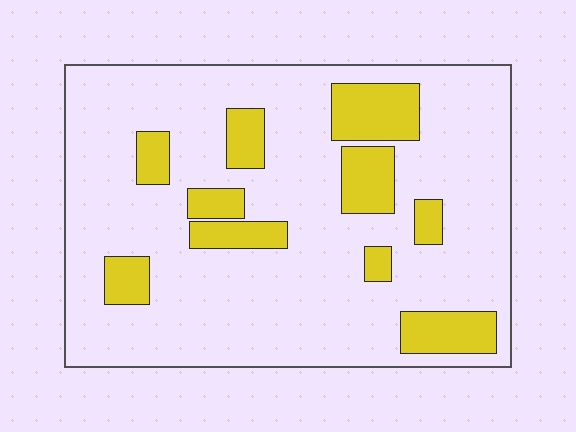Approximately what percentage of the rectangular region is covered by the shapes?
Approximately 20%.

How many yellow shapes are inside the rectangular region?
10.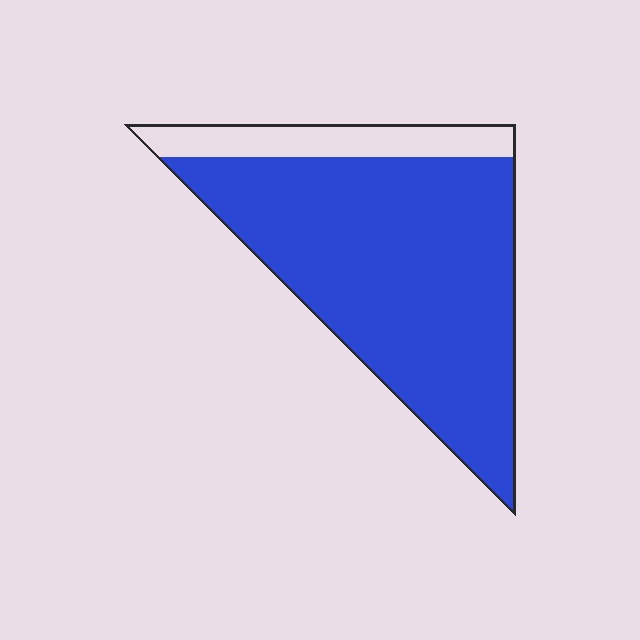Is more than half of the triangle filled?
Yes.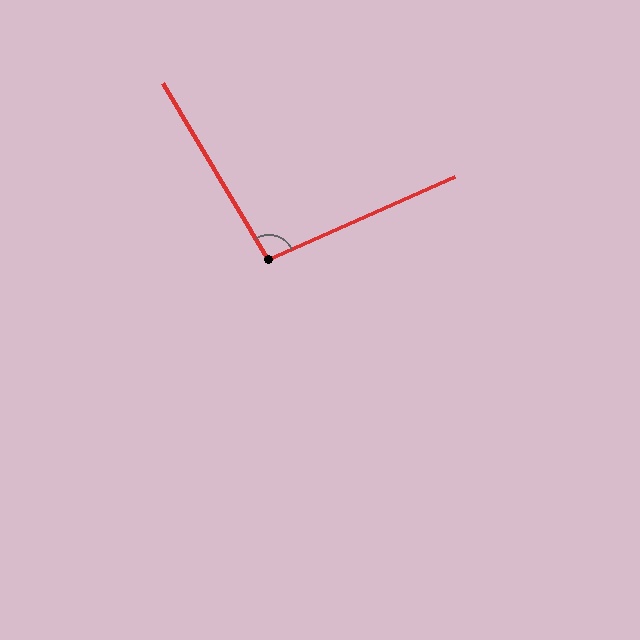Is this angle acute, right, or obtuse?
It is obtuse.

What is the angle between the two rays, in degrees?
Approximately 97 degrees.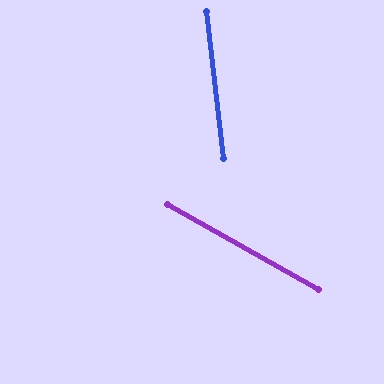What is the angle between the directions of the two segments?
Approximately 54 degrees.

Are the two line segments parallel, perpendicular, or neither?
Neither parallel nor perpendicular — they differ by about 54°.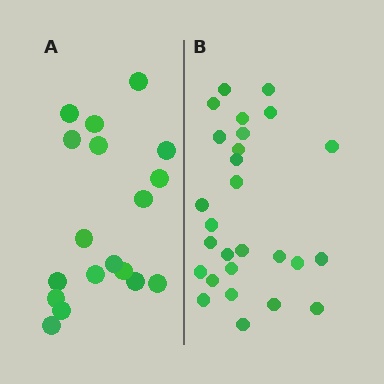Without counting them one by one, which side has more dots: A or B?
Region B (the right region) has more dots.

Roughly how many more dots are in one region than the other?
Region B has roughly 8 or so more dots than region A.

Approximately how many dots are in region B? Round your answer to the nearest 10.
About 30 dots. (The exact count is 27, which rounds to 30.)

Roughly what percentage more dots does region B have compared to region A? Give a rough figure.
About 50% more.